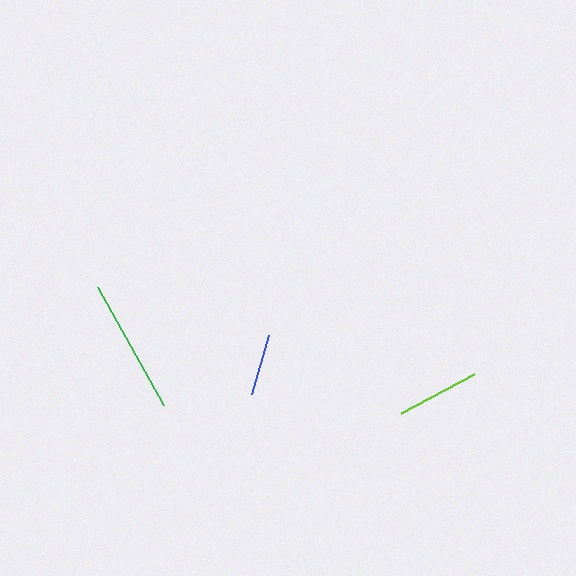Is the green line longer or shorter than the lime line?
The green line is longer than the lime line.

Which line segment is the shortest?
The blue line is the shortest at approximately 62 pixels.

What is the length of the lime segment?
The lime segment is approximately 83 pixels long.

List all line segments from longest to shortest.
From longest to shortest: green, lime, blue.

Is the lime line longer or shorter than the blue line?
The lime line is longer than the blue line.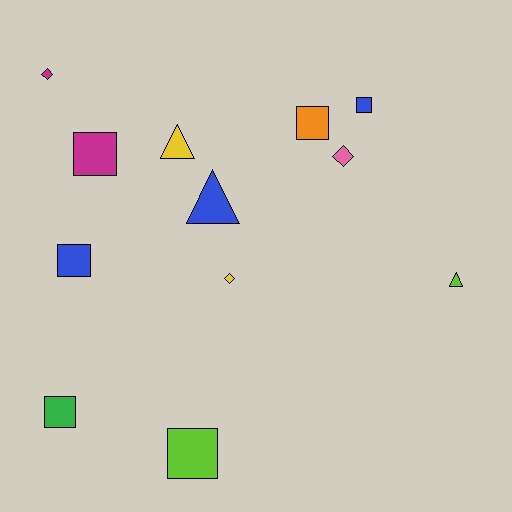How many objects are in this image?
There are 12 objects.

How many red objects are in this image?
There are no red objects.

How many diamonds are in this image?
There are 3 diamonds.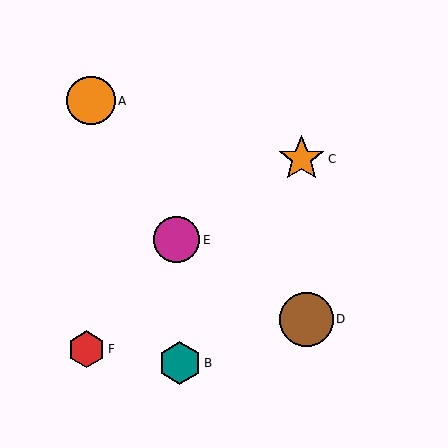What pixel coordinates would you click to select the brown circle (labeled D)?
Click at (306, 319) to select the brown circle D.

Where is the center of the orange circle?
The center of the orange circle is at (91, 101).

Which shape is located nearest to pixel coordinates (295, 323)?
The brown circle (labeled D) at (306, 319) is nearest to that location.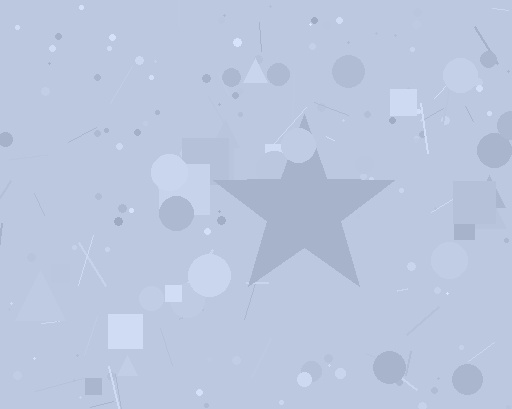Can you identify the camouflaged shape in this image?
The camouflaged shape is a star.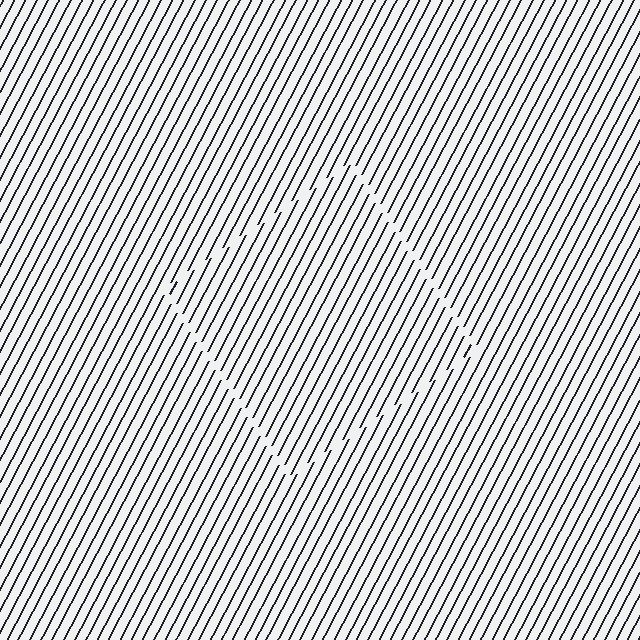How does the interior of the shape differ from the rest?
The interior of the shape contains the same grating, shifted by half a period — the contour is defined by the phase discontinuity where line-ends from the inner and outer gratings abut.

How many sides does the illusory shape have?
4 sides — the line-ends trace a square.